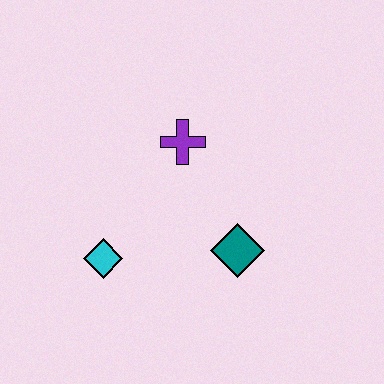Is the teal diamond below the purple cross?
Yes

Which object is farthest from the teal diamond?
The cyan diamond is farthest from the teal diamond.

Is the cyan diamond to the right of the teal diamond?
No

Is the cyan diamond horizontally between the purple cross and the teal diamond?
No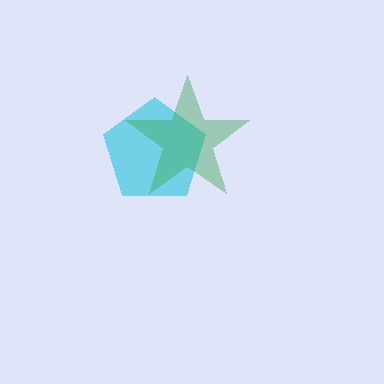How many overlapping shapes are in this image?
There are 2 overlapping shapes in the image.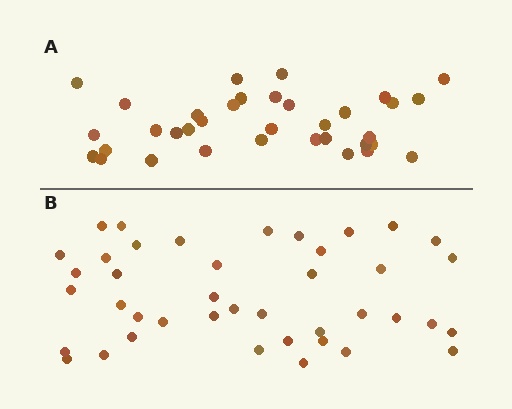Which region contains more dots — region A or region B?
Region B (the bottom region) has more dots.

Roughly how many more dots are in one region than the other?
Region B has about 6 more dots than region A.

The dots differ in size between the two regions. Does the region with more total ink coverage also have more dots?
No. Region A has more total ink coverage because its dots are larger, but region B actually contains more individual dots. Total area can be misleading — the number of items is what matters here.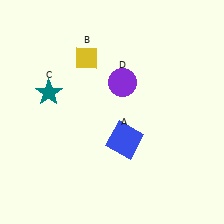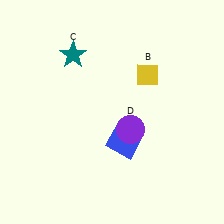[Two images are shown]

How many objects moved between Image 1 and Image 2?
3 objects moved between the two images.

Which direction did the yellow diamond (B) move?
The yellow diamond (B) moved right.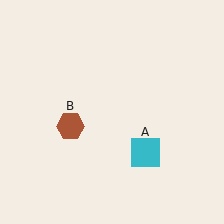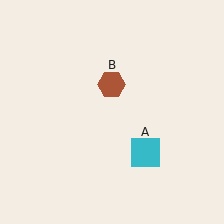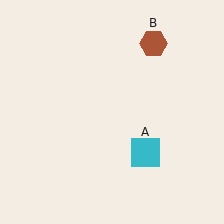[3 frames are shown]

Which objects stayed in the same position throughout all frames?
Cyan square (object A) remained stationary.